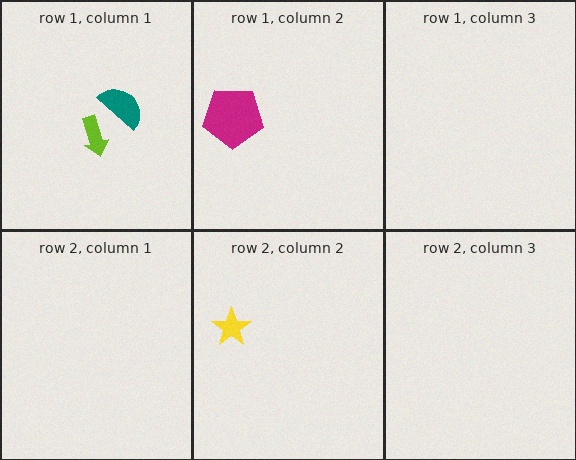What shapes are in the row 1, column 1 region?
The teal semicircle, the lime arrow.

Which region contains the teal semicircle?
The row 1, column 1 region.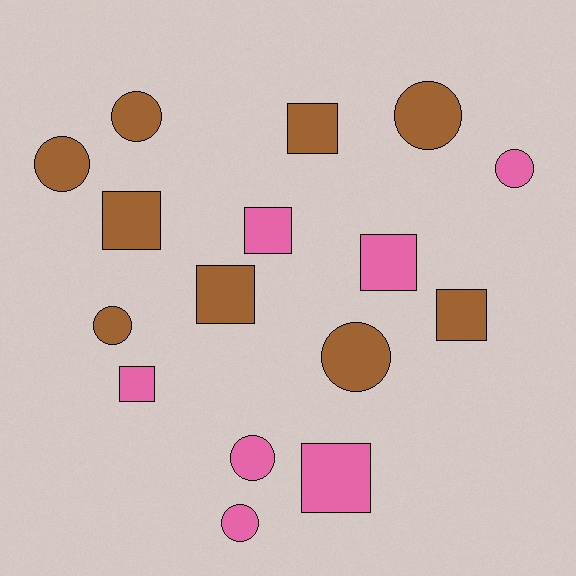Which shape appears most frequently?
Square, with 8 objects.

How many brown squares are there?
There are 4 brown squares.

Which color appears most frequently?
Brown, with 9 objects.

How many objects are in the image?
There are 16 objects.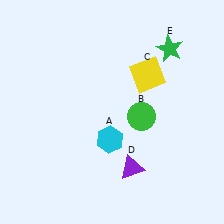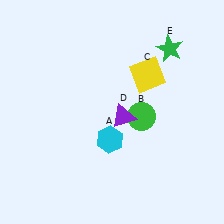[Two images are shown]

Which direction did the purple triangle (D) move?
The purple triangle (D) moved up.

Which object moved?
The purple triangle (D) moved up.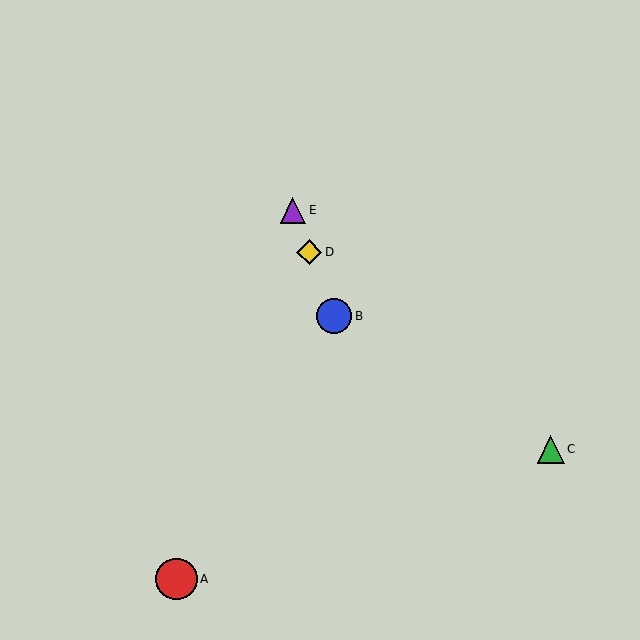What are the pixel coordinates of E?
Object E is at (293, 210).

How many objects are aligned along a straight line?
3 objects (B, D, E) are aligned along a straight line.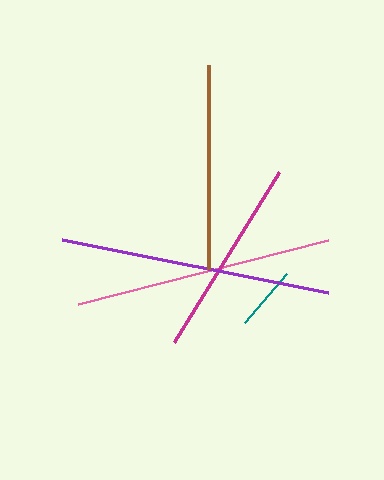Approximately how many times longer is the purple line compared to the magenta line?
The purple line is approximately 1.4 times the length of the magenta line.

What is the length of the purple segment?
The purple segment is approximately 271 pixels long.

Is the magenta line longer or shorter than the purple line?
The purple line is longer than the magenta line.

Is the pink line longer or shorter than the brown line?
The pink line is longer than the brown line.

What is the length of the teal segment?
The teal segment is approximately 64 pixels long.